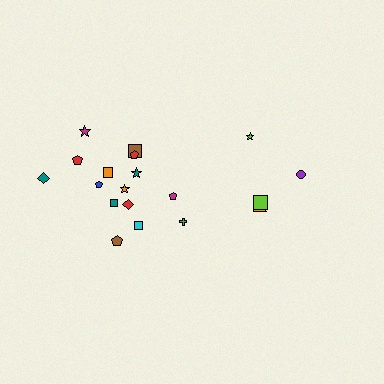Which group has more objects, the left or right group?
The left group.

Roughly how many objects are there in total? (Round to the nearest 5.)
Roughly 20 objects in total.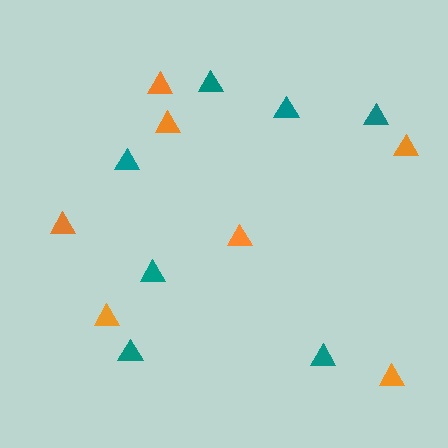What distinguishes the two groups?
There are 2 groups: one group of orange triangles (7) and one group of teal triangles (7).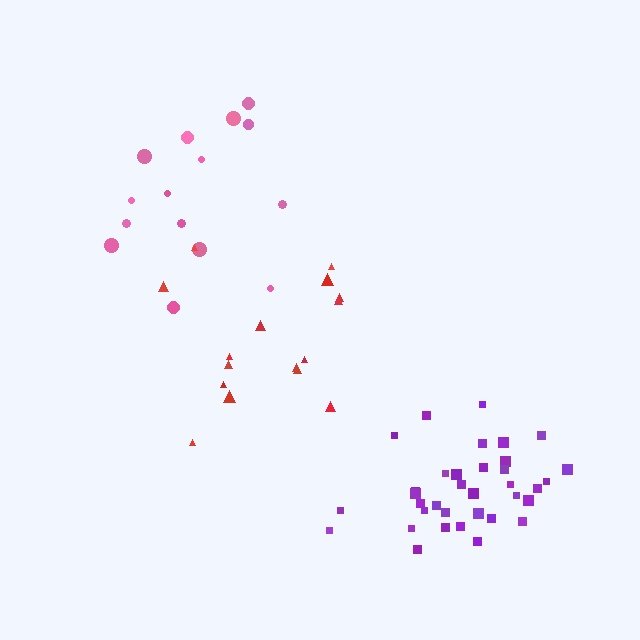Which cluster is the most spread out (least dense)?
Red.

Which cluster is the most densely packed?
Purple.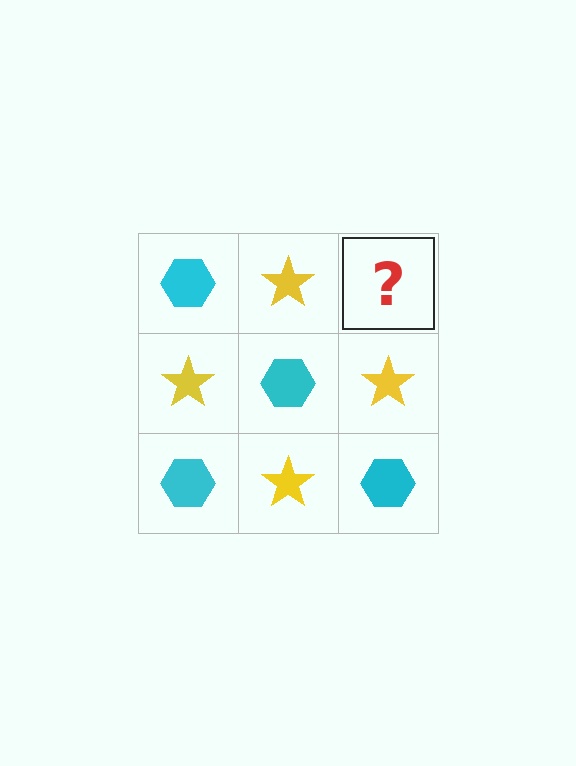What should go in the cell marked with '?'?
The missing cell should contain a cyan hexagon.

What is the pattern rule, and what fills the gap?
The rule is that it alternates cyan hexagon and yellow star in a checkerboard pattern. The gap should be filled with a cyan hexagon.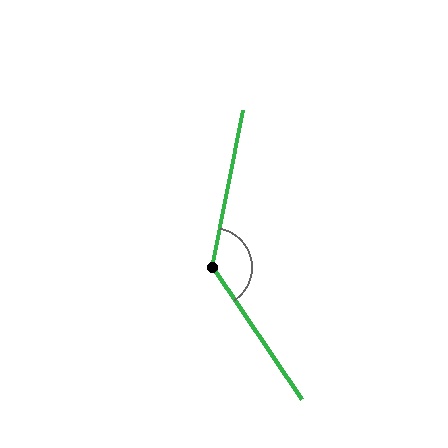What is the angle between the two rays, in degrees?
Approximately 135 degrees.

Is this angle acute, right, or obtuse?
It is obtuse.